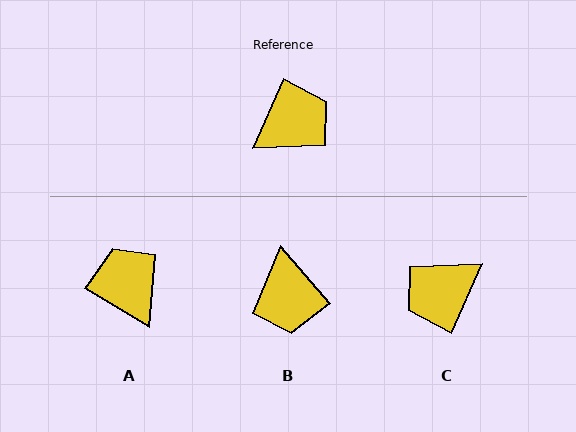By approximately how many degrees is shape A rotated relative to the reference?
Approximately 83 degrees counter-clockwise.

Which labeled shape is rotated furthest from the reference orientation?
C, about 180 degrees away.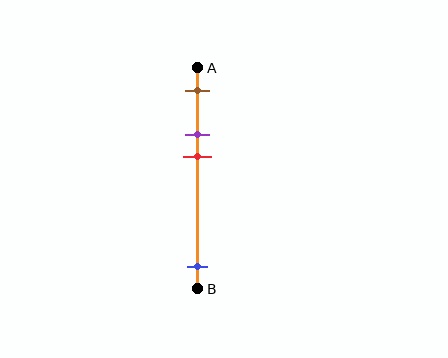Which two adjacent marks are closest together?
The purple and red marks are the closest adjacent pair.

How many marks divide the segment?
There are 4 marks dividing the segment.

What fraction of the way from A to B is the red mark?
The red mark is approximately 40% (0.4) of the way from A to B.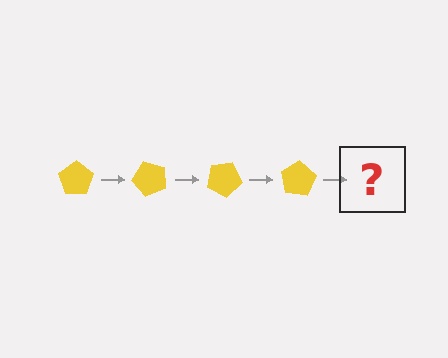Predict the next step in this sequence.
The next step is a yellow pentagon rotated 200 degrees.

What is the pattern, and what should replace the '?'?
The pattern is that the pentagon rotates 50 degrees each step. The '?' should be a yellow pentagon rotated 200 degrees.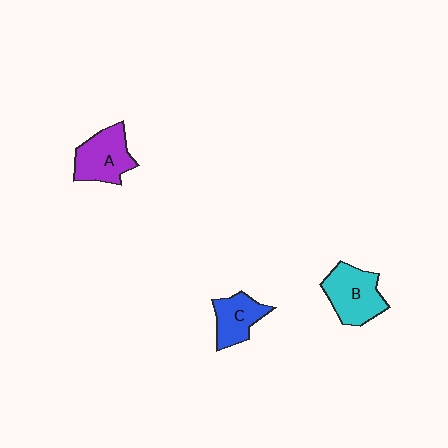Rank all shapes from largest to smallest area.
From largest to smallest: B (cyan), A (purple), C (blue).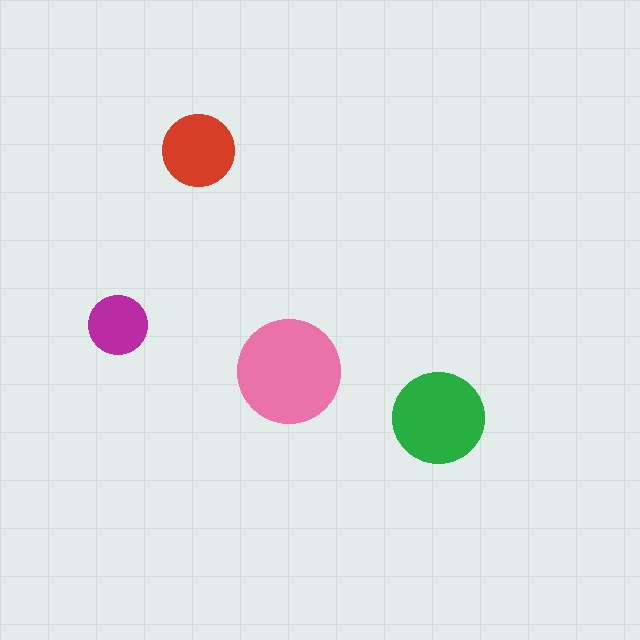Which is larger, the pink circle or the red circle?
The pink one.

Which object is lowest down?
The green circle is bottommost.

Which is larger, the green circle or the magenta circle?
The green one.